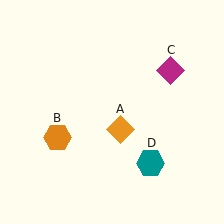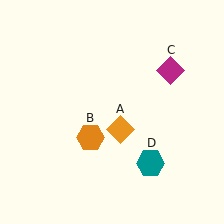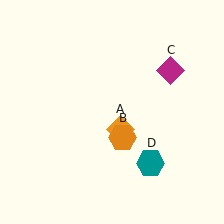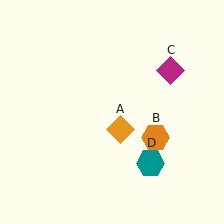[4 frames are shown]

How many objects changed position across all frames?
1 object changed position: orange hexagon (object B).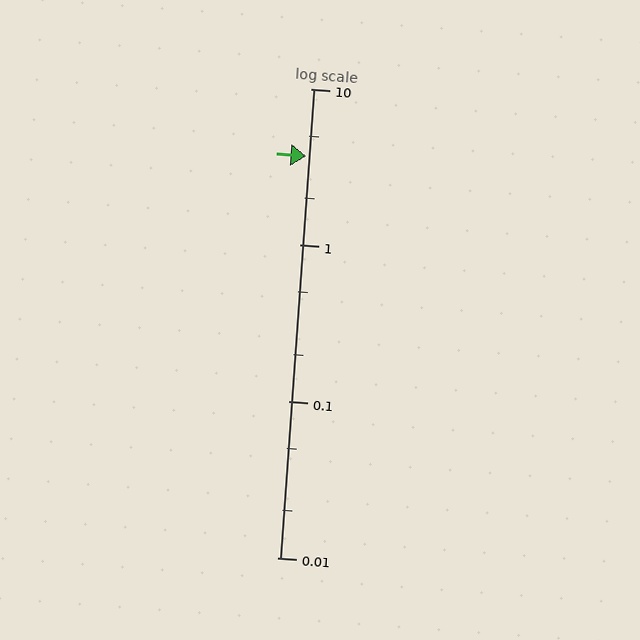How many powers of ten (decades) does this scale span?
The scale spans 3 decades, from 0.01 to 10.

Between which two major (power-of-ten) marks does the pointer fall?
The pointer is between 1 and 10.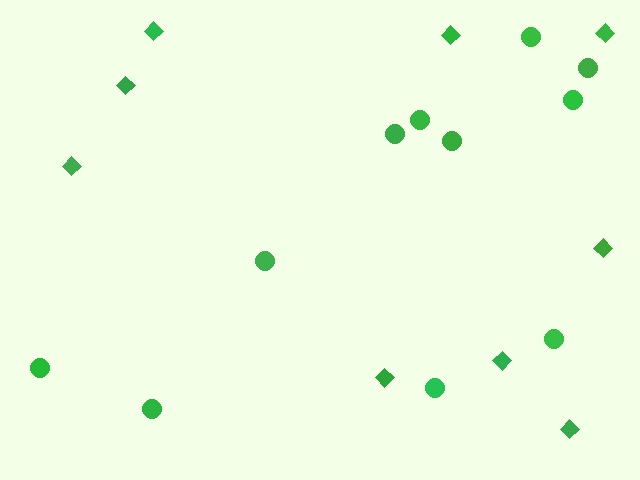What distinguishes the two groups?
There are 2 groups: one group of circles (11) and one group of diamonds (9).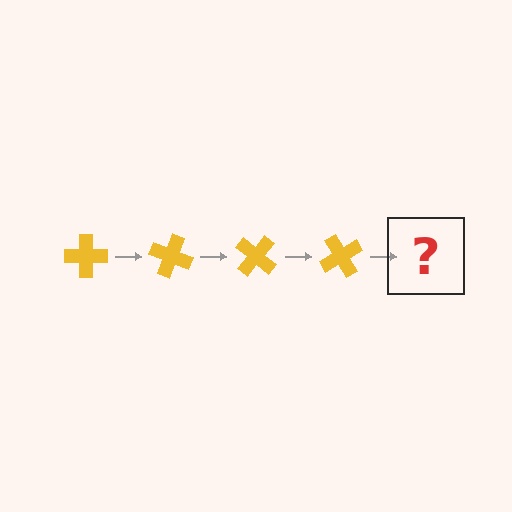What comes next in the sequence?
The next element should be a yellow cross rotated 80 degrees.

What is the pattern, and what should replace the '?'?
The pattern is that the cross rotates 20 degrees each step. The '?' should be a yellow cross rotated 80 degrees.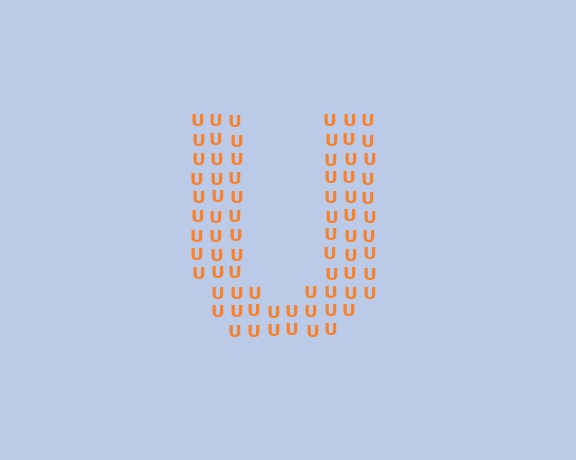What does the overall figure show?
The overall figure shows the letter U.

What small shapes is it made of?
It is made of small letter U's.